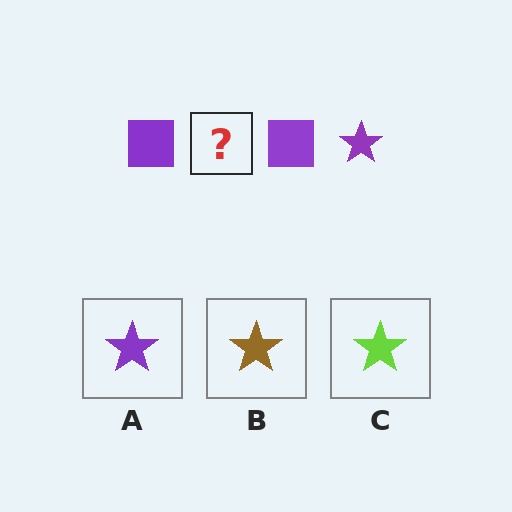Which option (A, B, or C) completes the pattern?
A.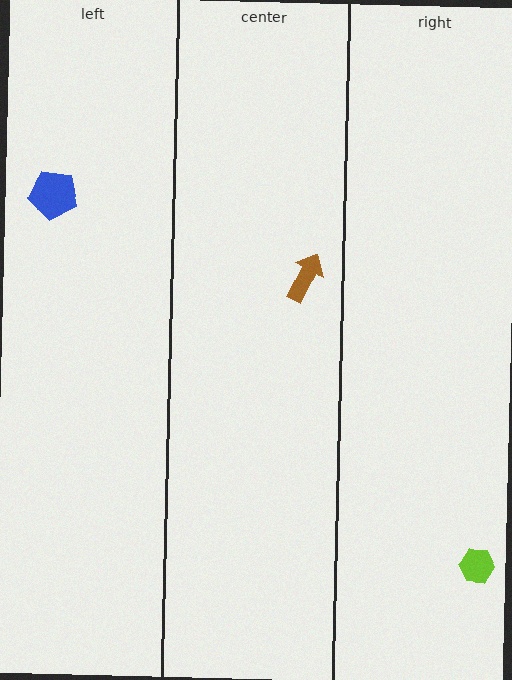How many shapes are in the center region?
1.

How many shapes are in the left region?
1.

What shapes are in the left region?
The blue pentagon.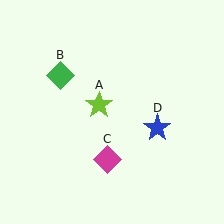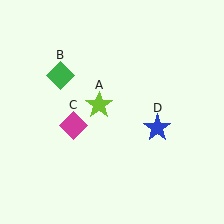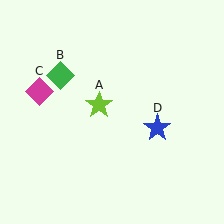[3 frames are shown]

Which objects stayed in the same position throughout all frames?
Lime star (object A) and green diamond (object B) and blue star (object D) remained stationary.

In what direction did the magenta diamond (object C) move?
The magenta diamond (object C) moved up and to the left.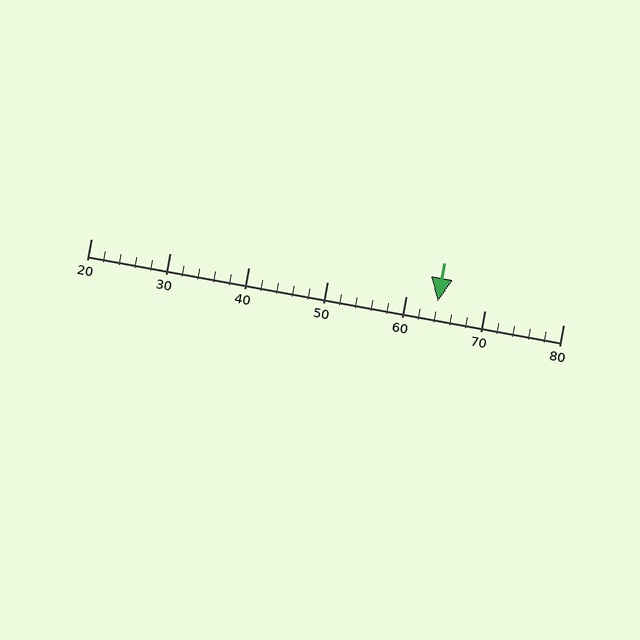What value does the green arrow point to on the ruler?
The green arrow points to approximately 64.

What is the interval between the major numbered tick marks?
The major tick marks are spaced 10 units apart.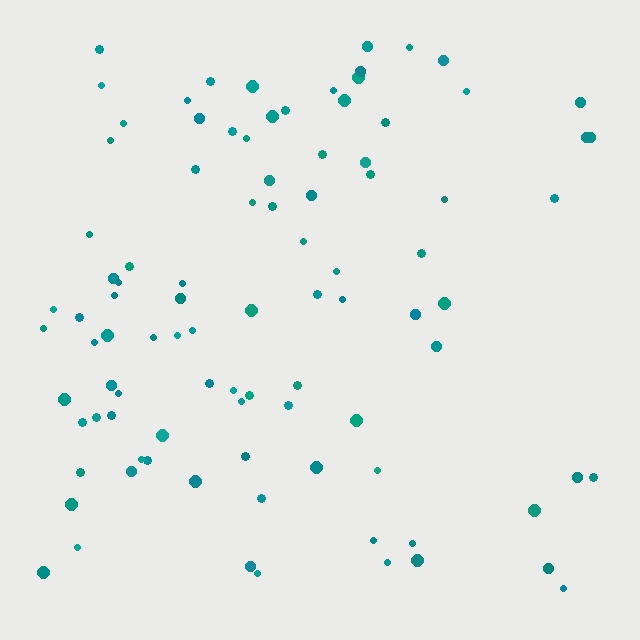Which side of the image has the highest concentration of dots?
The left.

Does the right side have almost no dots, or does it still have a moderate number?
Still a moderate number, just noticeably fewer than the left.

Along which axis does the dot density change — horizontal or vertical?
Horizontal.